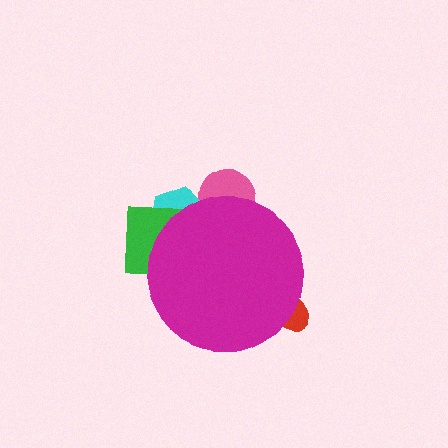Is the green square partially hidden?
Yes, the green square is partially hidden behind the magenta circle.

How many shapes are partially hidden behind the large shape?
4 shapes are partially hidden.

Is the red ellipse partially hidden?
Yes, the red ellipse is partially hidden behind the magenta circle.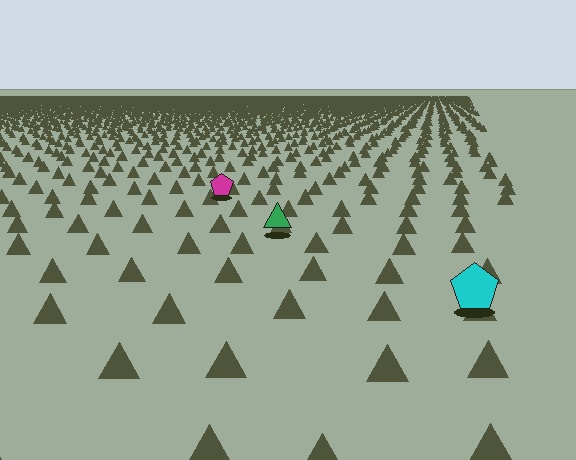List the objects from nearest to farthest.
From nearest to farthest: the cyan pentagon, the green triangle, the magenta pentagon.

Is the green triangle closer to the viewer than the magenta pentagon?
Yes. The green triangle is closer — you can tell from the texture gradient: the ground texture is coarser near it.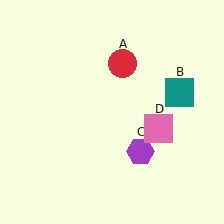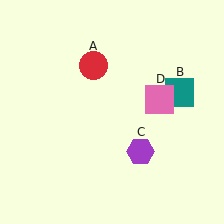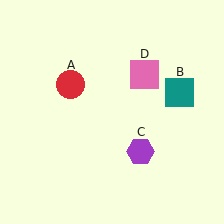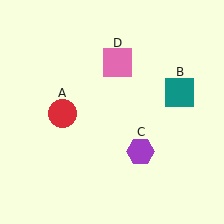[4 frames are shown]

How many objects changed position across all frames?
2 objects changed position: red circle (object A), pink square (object D).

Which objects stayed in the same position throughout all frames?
Teal square (object B) and purple hexagon (object C) remained stationary.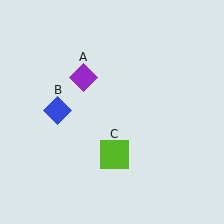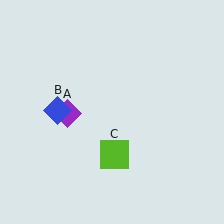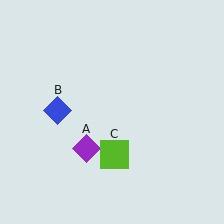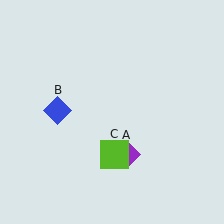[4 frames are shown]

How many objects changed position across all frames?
1 object changed position: purple diamond (object A).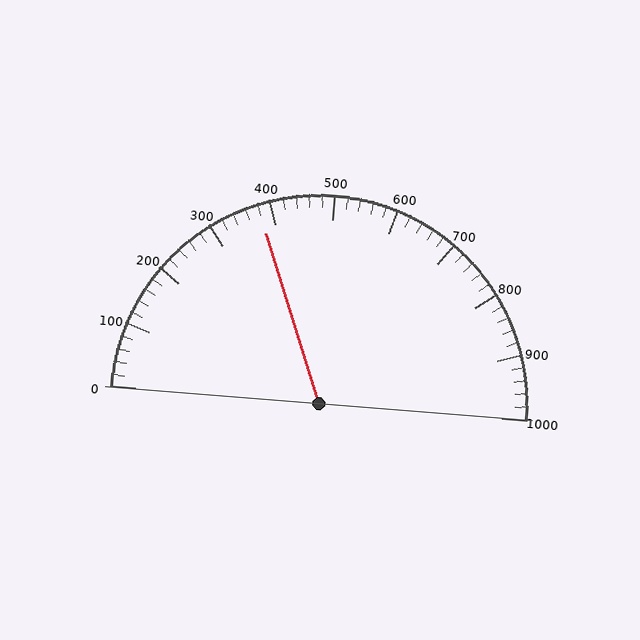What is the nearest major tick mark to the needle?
The nearest major tick mark is 400.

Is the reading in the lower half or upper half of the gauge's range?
The reading is in the lower half of the range (0 to 1000).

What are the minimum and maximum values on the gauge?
The gauge ranges from 0 to 1000.